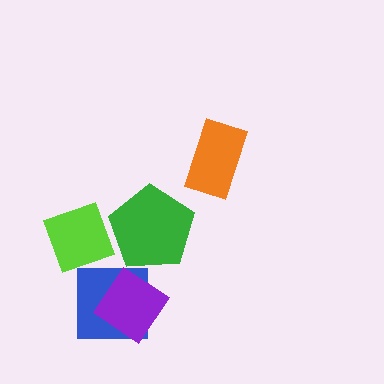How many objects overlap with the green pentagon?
0 objects overlap with the green pentagon.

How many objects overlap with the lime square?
0 objects overlap with the lime square.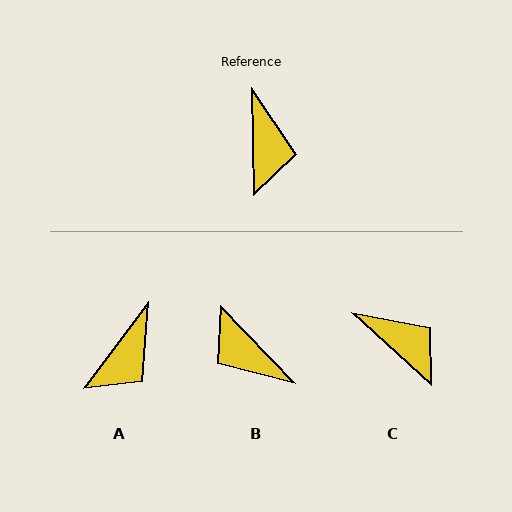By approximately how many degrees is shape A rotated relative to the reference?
Approximately 37 degrees clockwise.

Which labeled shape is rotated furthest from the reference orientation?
B, about 137 degrees away.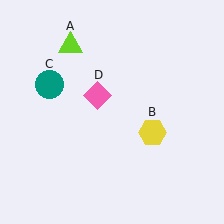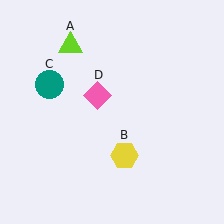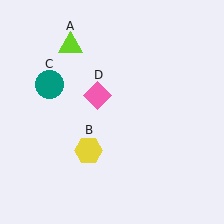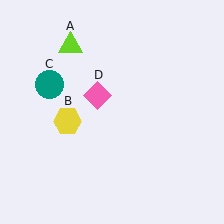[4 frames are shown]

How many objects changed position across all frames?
1 object changed position: yellow hexagon (object B).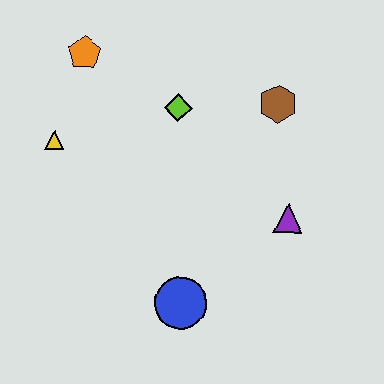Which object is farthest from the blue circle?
The orange pentagon is farthest from the blue circle.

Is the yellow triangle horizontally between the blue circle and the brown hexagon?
No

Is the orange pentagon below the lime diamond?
No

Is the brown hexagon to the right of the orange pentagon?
Yes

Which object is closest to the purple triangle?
The brown hexagon is closest to the purple triangle.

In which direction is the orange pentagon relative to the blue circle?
The orange pentagon is above the blue circle.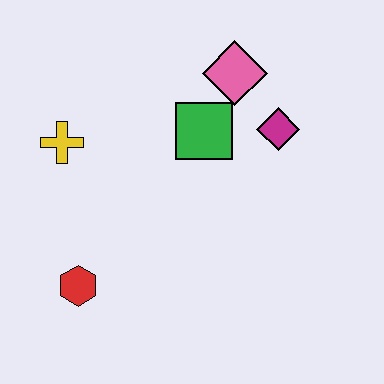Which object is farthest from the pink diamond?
The red hexagon is farthest from the pink diamond.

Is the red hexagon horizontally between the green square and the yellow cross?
Yes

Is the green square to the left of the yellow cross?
No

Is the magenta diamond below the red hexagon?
No